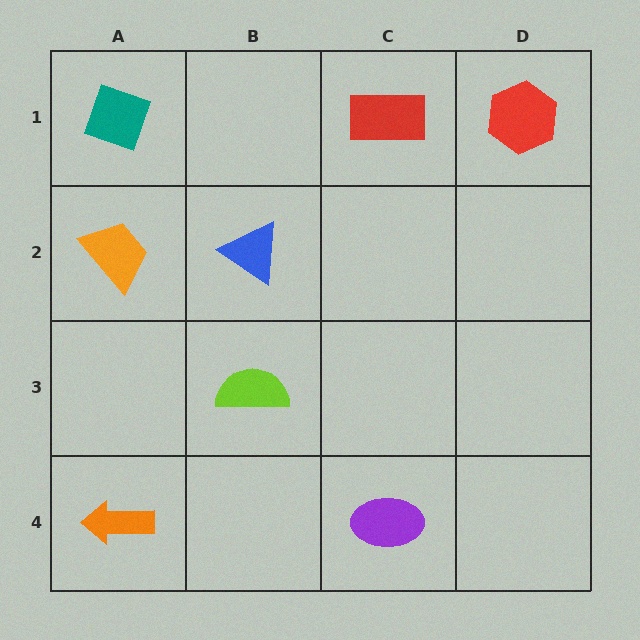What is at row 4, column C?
A purple ellipse.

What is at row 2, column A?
An orange trapezoid.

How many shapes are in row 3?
1 shape.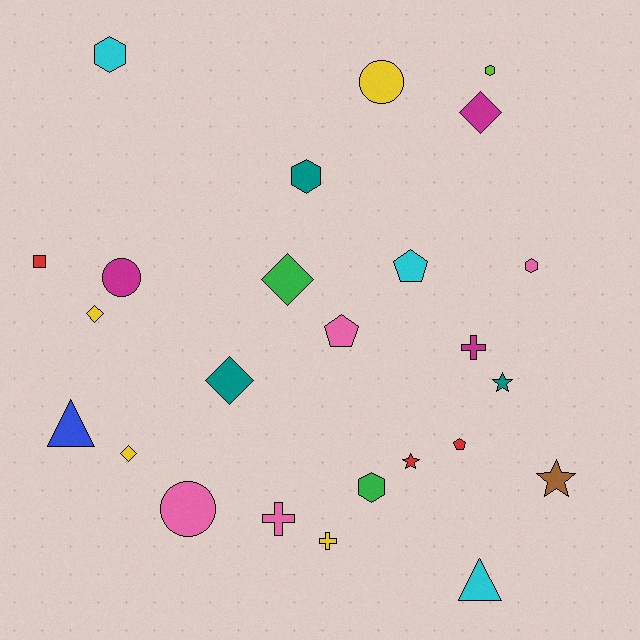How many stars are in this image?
There are 3 stars.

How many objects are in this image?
There are 25 objects.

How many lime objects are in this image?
There is 1 lime object.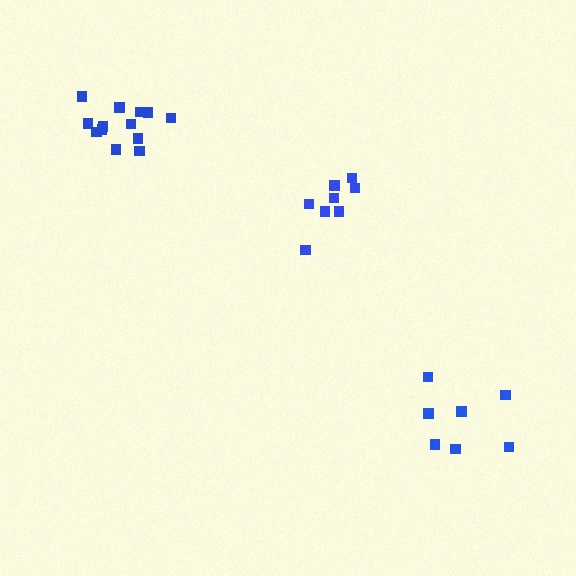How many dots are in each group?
Group 1: 7 dots, Group 2: 8 dots, Group 3: 13 dots (28 total).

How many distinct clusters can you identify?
There are 3 distinct clusters.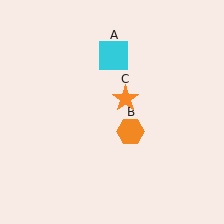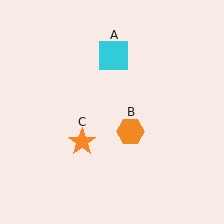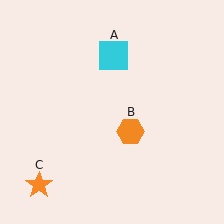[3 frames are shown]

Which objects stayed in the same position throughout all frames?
Cyan square (object A) and orange hexagon (object B) remained stationary.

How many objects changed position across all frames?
1 object changed position: orange star (object C).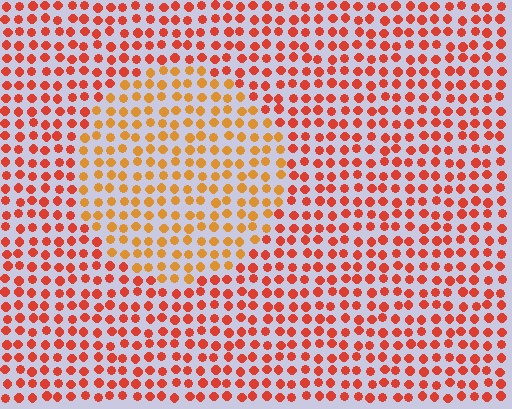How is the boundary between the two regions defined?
The boundary is defined purely by a slight shift in hue (about 29 degrees). Spacing, size, and orientation are identical on both sides.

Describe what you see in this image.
The image is filled with small red elements in a uniform arrangement. A circle-shaped region is visible where the elements are tinted to a slightly different hue, forming a subtle color boundary.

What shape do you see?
I see a circle.